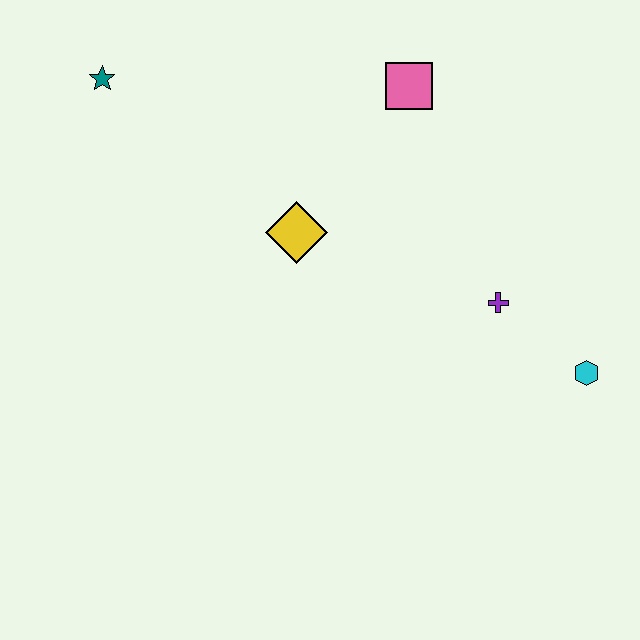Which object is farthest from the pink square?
The cyan hexagon is farthest from the pink square.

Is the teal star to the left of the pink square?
Yes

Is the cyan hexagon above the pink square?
No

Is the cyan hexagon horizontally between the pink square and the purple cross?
No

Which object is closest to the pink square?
The yellow diamond is closest to the pink square.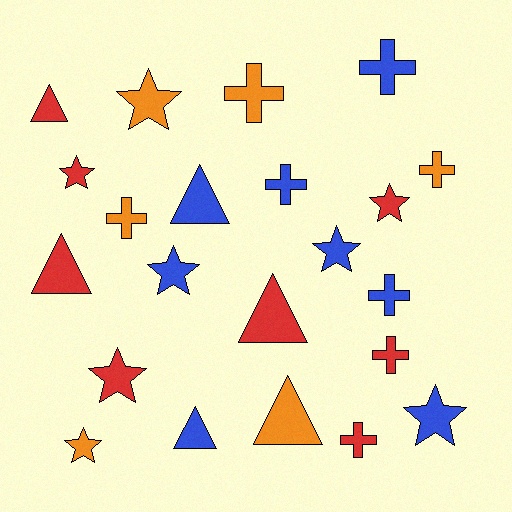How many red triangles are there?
There are 3 red triangles.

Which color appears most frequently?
Red, with 8 objects.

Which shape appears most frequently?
Cross, with 8 objects.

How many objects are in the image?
There are 22 objects.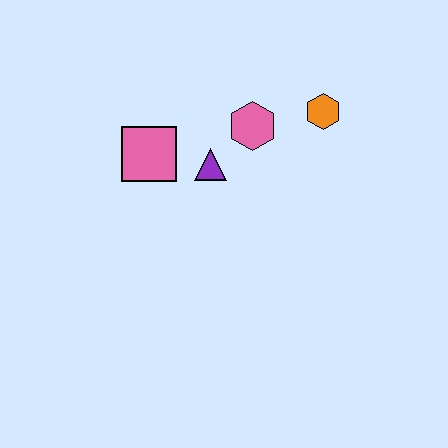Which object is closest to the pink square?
The purple triangle is closest to the pink square.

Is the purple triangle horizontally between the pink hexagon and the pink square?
Yes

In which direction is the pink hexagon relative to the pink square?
The pink hexagon is to the right of the pink square.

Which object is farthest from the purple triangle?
The orange hexagon is farthest from the purple triangle.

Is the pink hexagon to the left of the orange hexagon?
Yes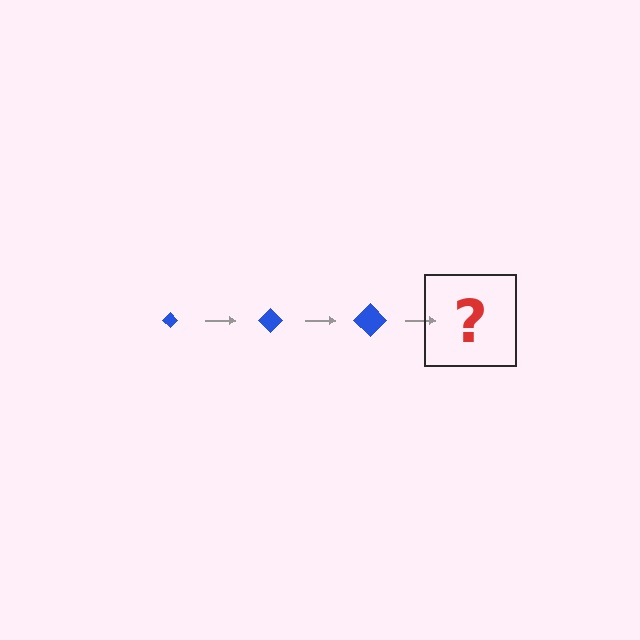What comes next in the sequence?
The next element should be a blue diamond, larger than the previous one.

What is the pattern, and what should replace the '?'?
The pattern is that the diamond gets progressively larger each step. The '?' should be a blue diamond, larger than the previous one.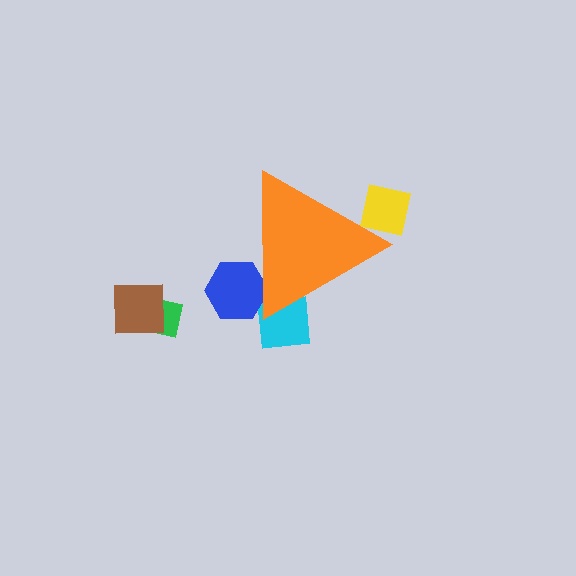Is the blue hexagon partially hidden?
Yes, the blue hexagon is partially hidden behind the orange triangle.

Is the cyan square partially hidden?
Yes, the cyan square is partially hidden behind the orange triangle.